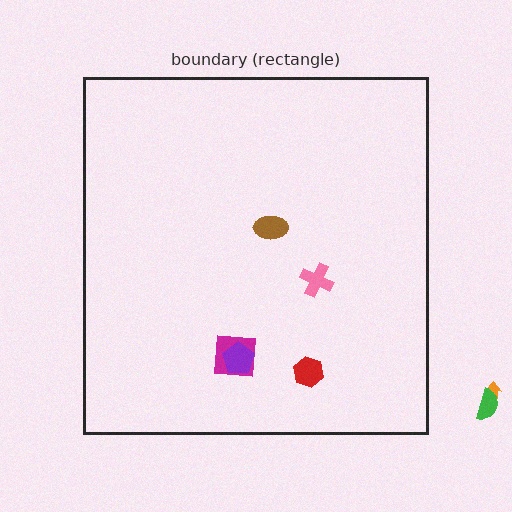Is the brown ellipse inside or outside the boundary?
Inside.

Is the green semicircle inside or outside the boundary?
Outside.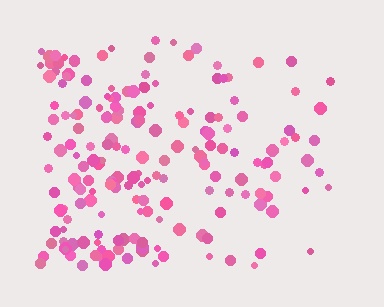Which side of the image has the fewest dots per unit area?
The right.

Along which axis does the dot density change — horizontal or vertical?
Horizontal.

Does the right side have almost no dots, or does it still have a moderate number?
Still a moderate number, just noticeably fewer than the left.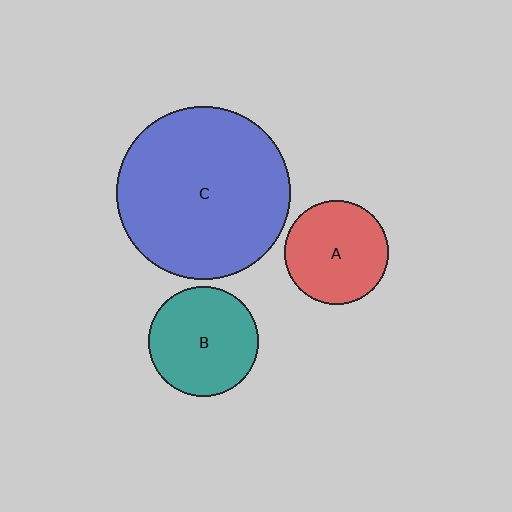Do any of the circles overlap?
No, none of the circles overlap.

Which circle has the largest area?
Circle C (blue).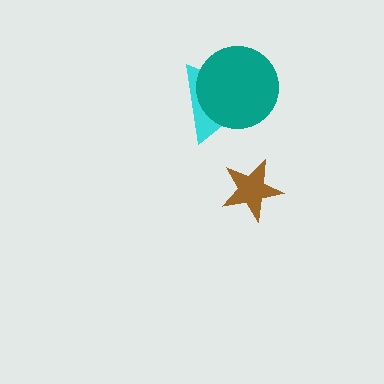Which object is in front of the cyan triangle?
The teal circle is in front of the cyan triangle.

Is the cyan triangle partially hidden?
Yes, it is partially covered by another shape.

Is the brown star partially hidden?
No, no other shape covers it.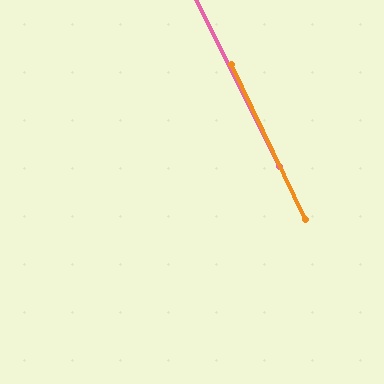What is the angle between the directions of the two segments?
Approximately 1 degree.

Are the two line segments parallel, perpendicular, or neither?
Parallel — their directions differ by only 0.8°.